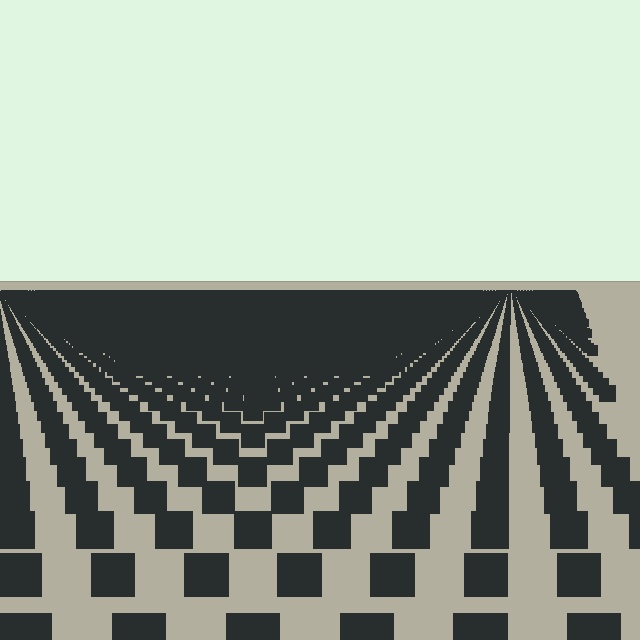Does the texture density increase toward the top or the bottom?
Density increases toward the top.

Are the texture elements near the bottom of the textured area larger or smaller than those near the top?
Larger. Near the bottom, elements are closer to the viewer and appear at a bigger on-screen size.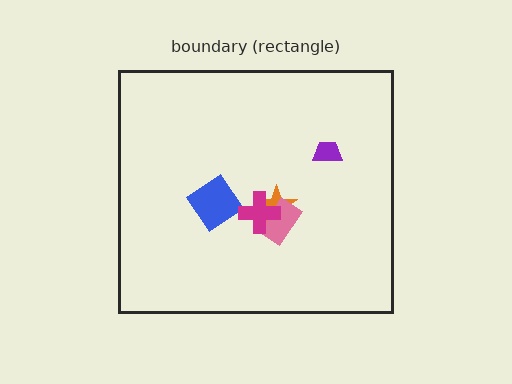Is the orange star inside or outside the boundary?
Inside.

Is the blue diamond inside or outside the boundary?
Inside.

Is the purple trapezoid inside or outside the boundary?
Inside.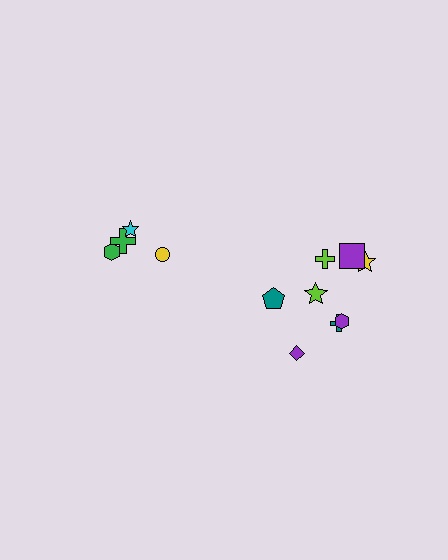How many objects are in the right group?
There are 8 objects.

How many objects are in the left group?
There are 4 objects.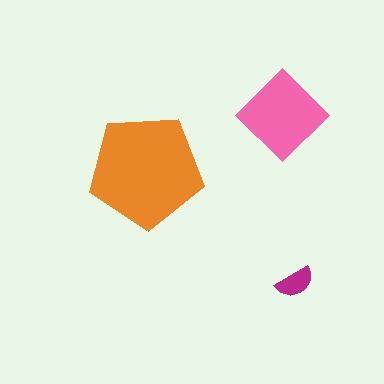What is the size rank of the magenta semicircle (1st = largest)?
3rd.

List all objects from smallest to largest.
The magenta semicircle, the pink diamond, the orange pentagon.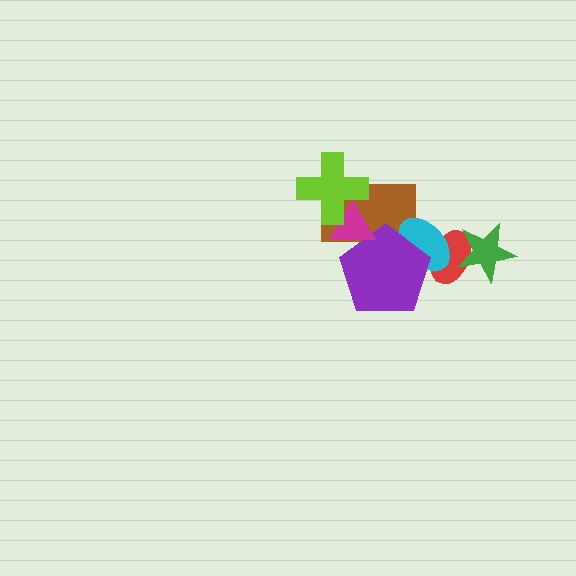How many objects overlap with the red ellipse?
3 objects overlap with the red ellipse.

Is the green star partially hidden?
No, no other shape covers it.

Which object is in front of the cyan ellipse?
The purple pentagon is in front of the cyan ellipse.